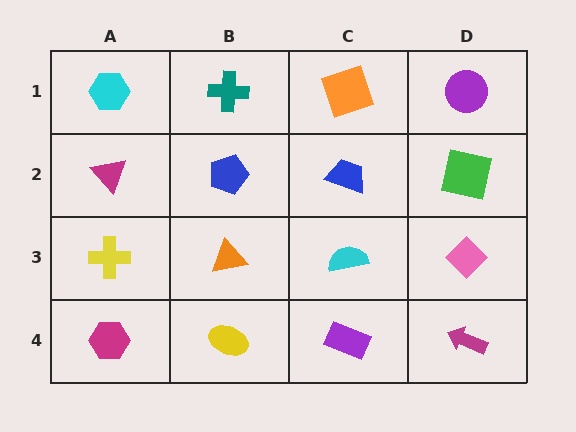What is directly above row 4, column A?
A yellow cross.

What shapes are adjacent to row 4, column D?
A pink diamond (row 3, column D), a purple rectangle (row 4, column C).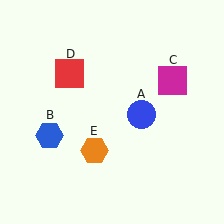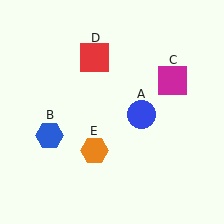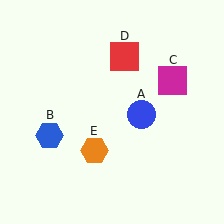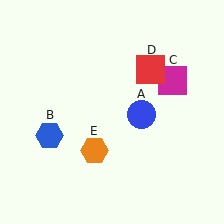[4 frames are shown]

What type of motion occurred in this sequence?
The red square (object D) rotated clockwise around the center of the scene.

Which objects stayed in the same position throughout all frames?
Blue circle (object A) and blue hexagon (object B) and magenta square (object C) and orange hexagon (object E) remained stationary.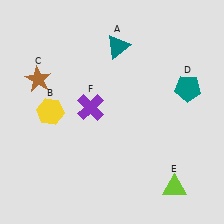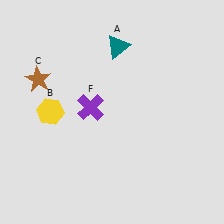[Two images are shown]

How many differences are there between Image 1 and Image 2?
There are 2 differences between the two images.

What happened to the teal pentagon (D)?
The teal pentagon (D) was removed in Image 2. It was in the top-right area of Image 1.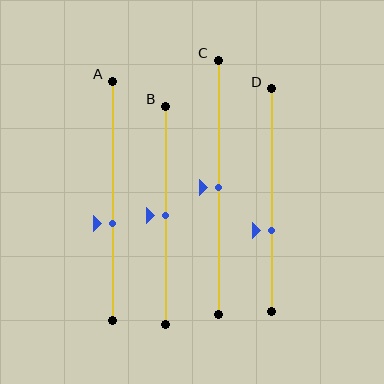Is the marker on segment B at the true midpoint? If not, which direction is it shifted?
Yes, the marker on segment B is at the true midpoint.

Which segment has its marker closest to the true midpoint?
Segment B has its marker closest to the true midpoint.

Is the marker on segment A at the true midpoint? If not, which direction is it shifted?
No, the marker on segment A is shifted downward by about 9% of the segment length.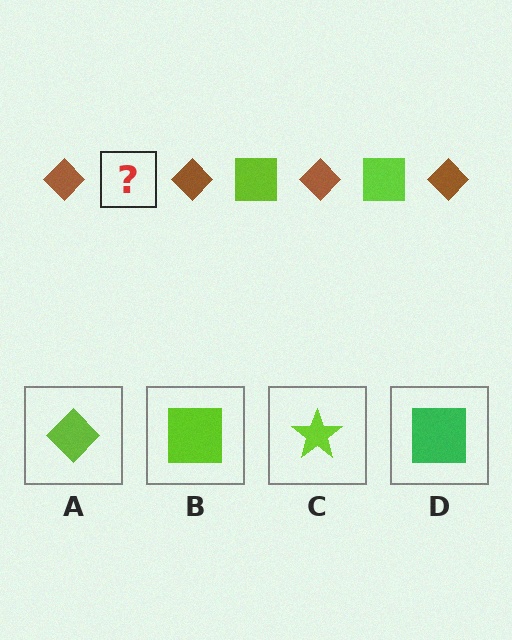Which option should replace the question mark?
Option B.